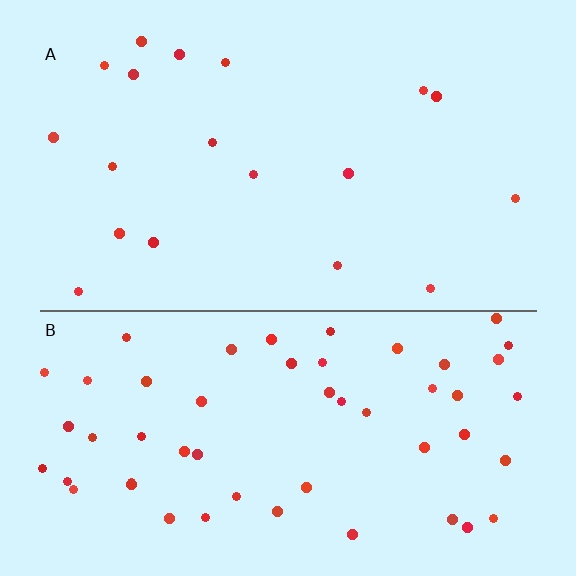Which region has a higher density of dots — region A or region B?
B (the bottom).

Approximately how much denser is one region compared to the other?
Approximately 2.9× — region B over region A.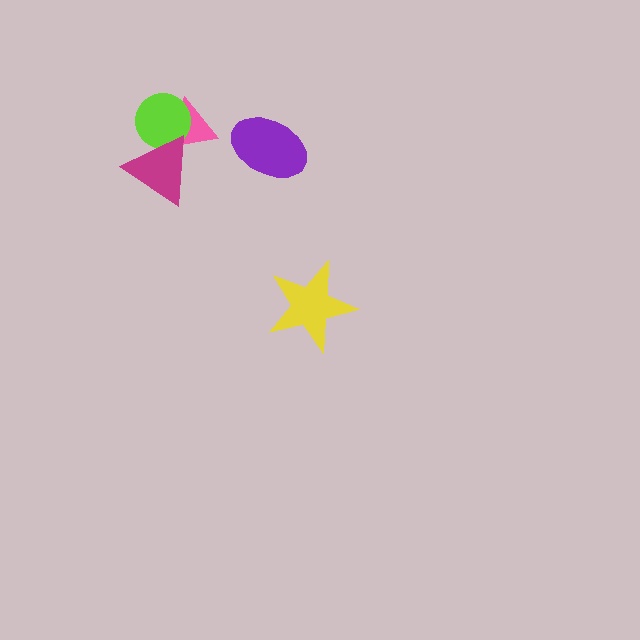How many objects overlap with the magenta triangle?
2 objects overlap with the magenta triangle.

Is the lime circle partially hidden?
Yes, it is partially covered by another shape.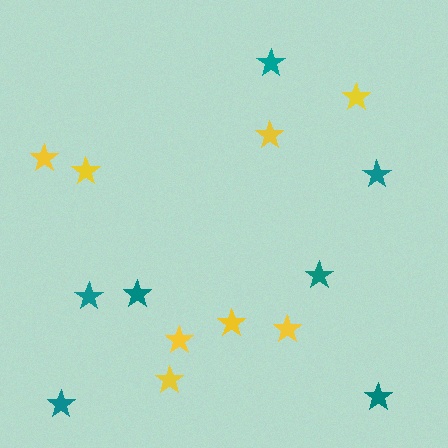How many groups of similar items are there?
There are 2 groups: one group of teal stars (7) and one group of yellow stars (8).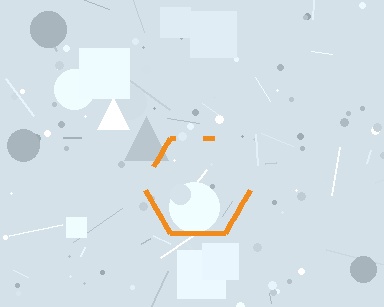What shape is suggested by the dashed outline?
The dashed outline suggests a hexagon.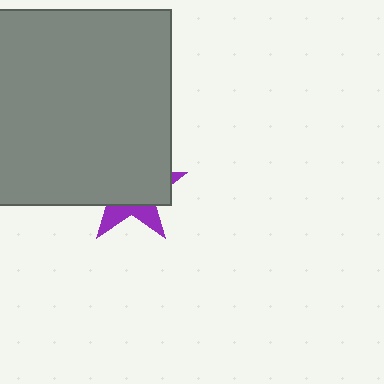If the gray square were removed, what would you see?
You would see the complete purple star.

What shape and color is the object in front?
The object in front is a gray square.